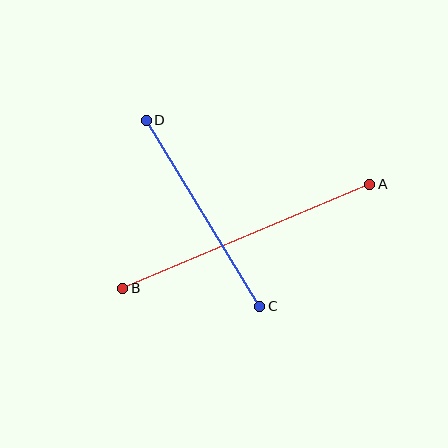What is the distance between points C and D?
The distance is approximately 218 pixels.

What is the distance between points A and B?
The distance is approximately 268 pixels.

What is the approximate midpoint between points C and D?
The midpoint is at approximately (203, 213) pixels.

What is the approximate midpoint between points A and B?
The midpoint is at approximately (246, 236) pixels.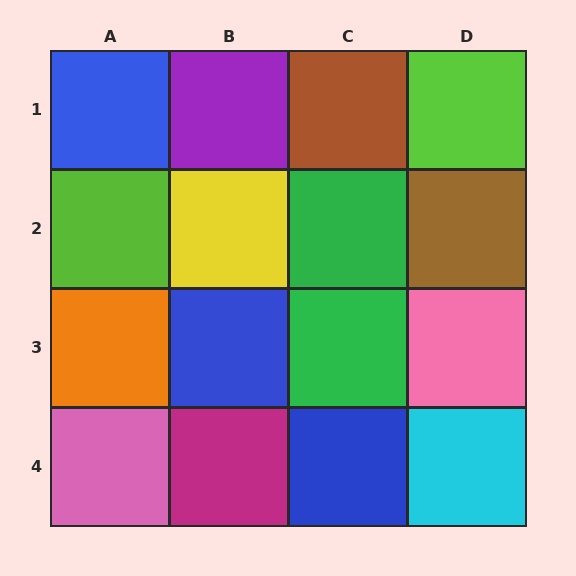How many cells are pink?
2 cells are pink.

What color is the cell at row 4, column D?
Cyan.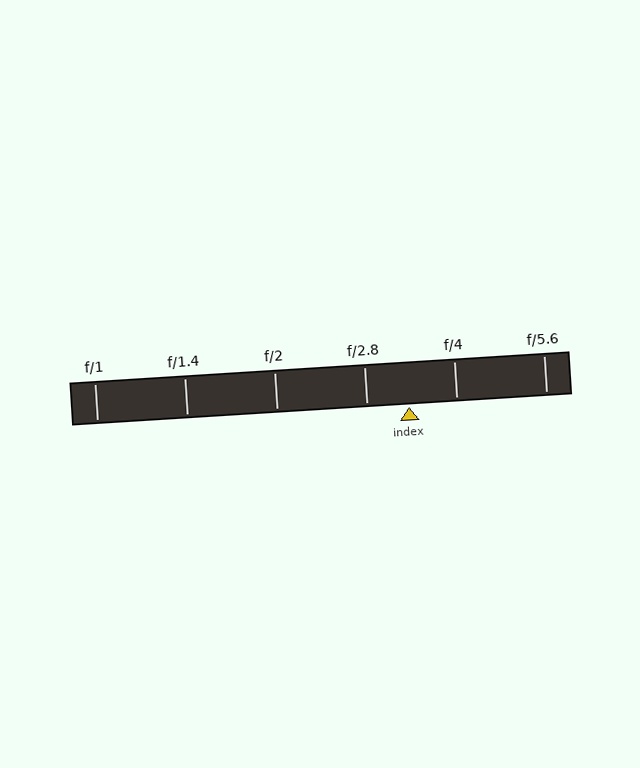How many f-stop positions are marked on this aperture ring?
There are 6 f-stop positions marked.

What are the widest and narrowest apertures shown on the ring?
The widest aperture shown is f/1 and the narrowest is f/5.6.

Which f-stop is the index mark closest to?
The index mark is closest to f/2.8.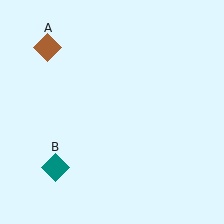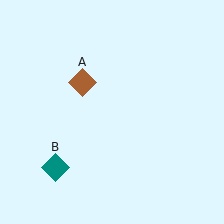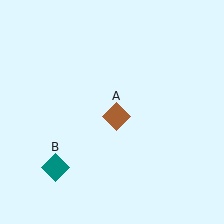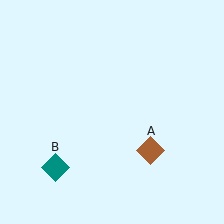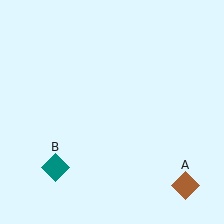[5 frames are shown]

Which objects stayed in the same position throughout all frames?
Teal diamond (object B) remained stationary.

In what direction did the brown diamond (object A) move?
The brown diamond (object A) moved down and to the right.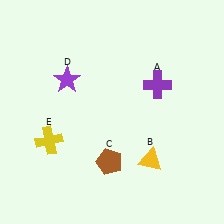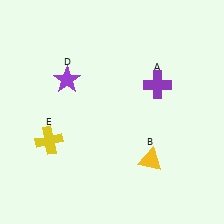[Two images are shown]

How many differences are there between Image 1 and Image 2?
There is 1 difference between the two images.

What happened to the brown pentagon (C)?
The brown pentagon (C) was removed in Image 2. It was in the bottom-left area of Image 1.